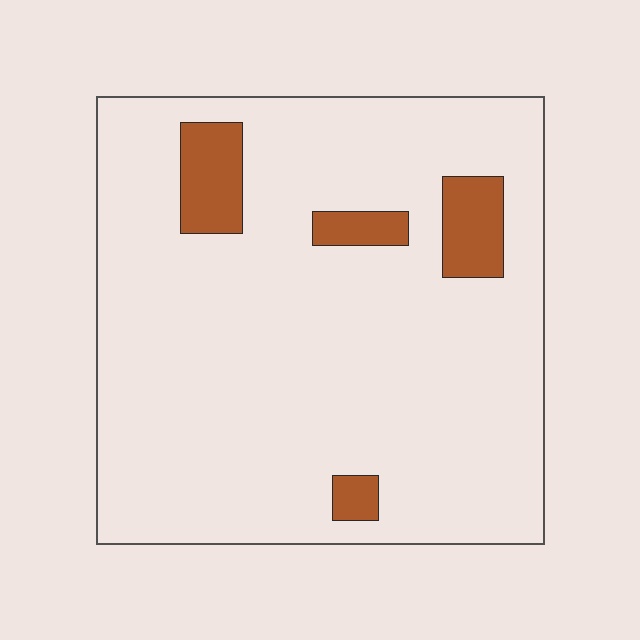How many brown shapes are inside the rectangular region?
4.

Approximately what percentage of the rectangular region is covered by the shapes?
Approximately 10%.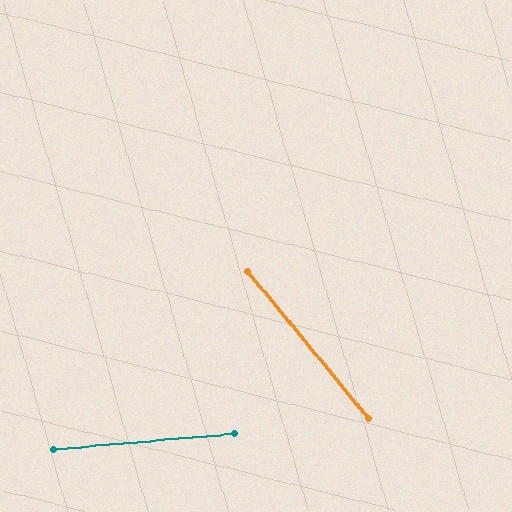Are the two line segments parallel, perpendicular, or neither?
Neither parallel nor perpendicular — they differ by about 55°.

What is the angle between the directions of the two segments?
Approximately 55 degrees.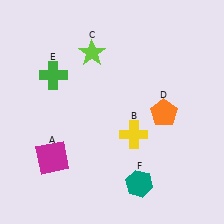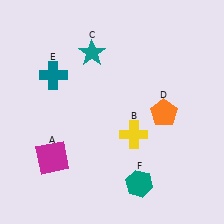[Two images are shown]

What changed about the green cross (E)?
In Image 1, E is green. In Image 2, it changed to teal.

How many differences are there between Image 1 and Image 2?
There are 2 differences between the two images.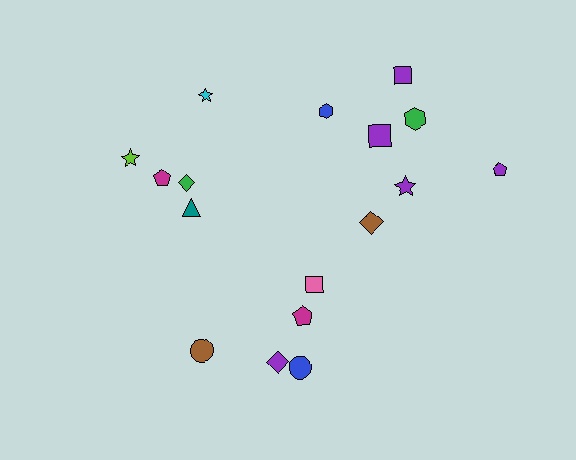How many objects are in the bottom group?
There are 5 objects.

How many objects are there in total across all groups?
There are 17 objects.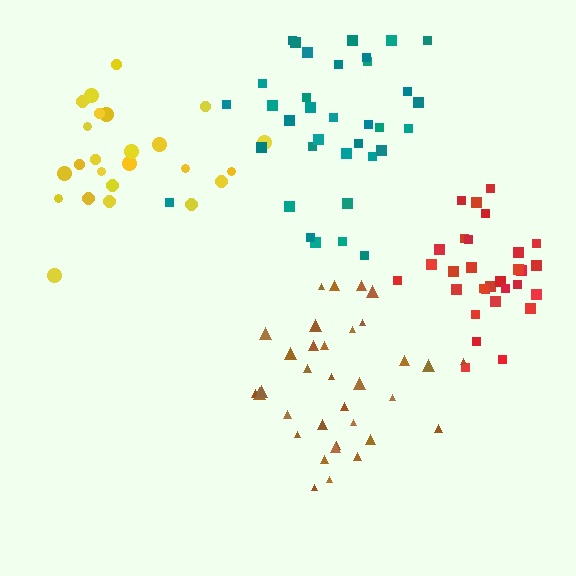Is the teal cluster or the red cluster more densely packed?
Red.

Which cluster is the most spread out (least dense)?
Yellow.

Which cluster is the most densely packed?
Red.